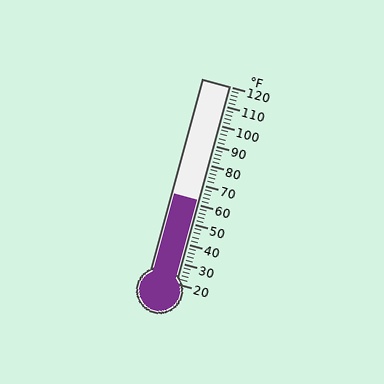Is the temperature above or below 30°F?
The temperature is above 30°F.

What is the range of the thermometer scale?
The thermometer scale ranges from 20°F to 120°F.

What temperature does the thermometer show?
The thermometer shows approximately 62°F.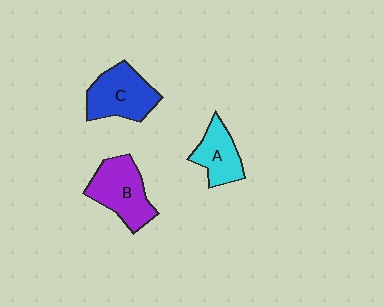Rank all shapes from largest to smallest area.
From largest to smallest: B (purple), C (blue), A (cyan).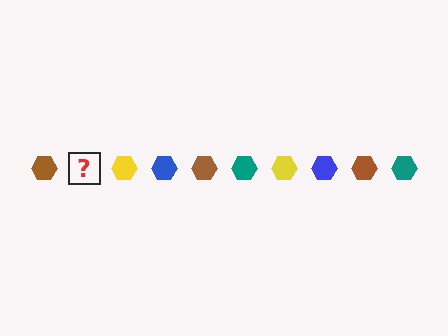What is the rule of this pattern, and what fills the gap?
The rule is that the pattern cycles through brown, teal, yellow, blue hexagons. The gap should be filled with a teal hexagon.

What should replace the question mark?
The question mark should be replaced with a teal hexagon.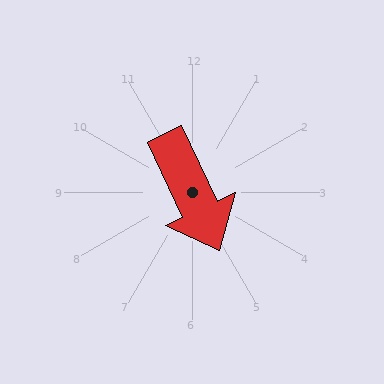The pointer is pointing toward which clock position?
Roughly 5 o'clock.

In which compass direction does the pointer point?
Southeast.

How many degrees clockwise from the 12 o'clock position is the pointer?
Approximately 155 degrees.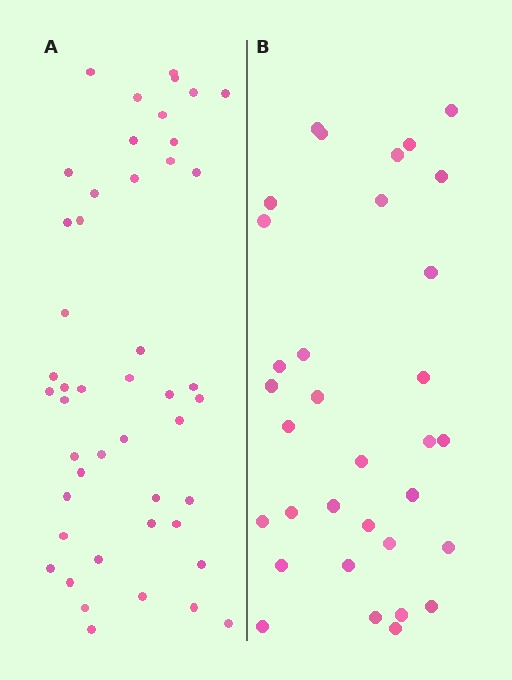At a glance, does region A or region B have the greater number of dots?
Region A (the left region) has more dots.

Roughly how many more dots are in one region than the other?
Region A has approximately 15 more dots than region B.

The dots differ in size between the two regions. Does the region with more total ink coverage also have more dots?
No. Region B has more total ink coverage because its dots are larger, but region A actually contains more individual dots. Total area can be misleading — the number of items is what matters here.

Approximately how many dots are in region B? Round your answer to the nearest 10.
About 30 dots. (The exact count is 33, which rounds to 30.)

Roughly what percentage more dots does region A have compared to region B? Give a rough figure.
About 40% more.